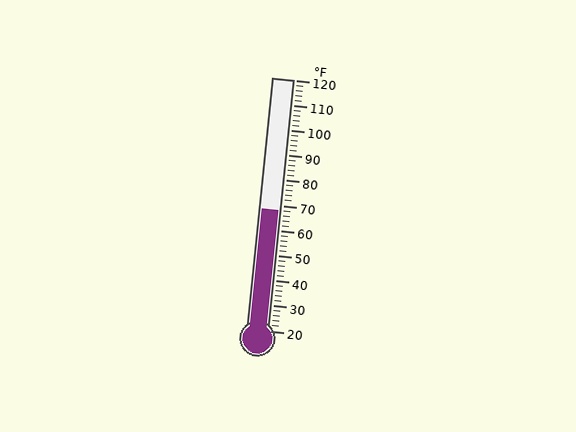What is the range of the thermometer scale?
The thermometer scale ranges from 20°F to 120°F.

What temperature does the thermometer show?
The thermometer shows approximately 68°F.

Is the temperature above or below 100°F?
The temperature is below 100°F.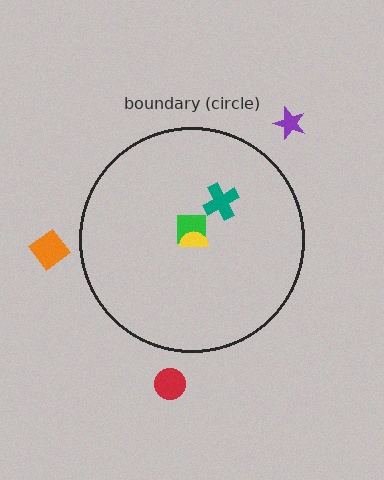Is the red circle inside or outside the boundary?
Outside.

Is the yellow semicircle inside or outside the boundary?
Inside.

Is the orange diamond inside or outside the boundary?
Outside.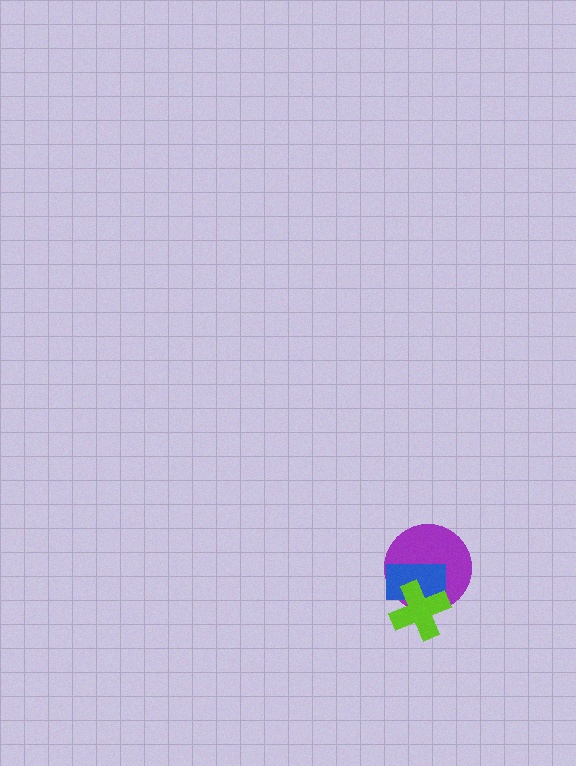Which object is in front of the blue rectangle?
The lime cross is in front of the blue rectangle.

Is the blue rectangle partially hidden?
Yes, it is partially covered by another shape.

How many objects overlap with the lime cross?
2 objects overlap with the lime cross.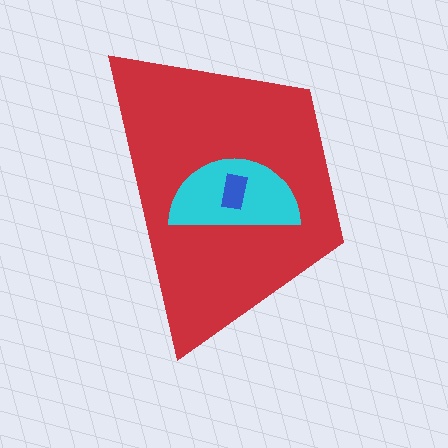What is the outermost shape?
The red trapezoid.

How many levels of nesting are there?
3.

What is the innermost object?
The blue rectangle.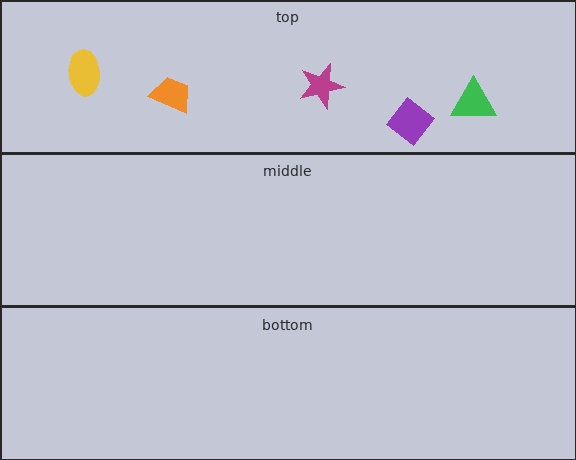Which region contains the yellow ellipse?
The top region.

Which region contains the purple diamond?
The top region.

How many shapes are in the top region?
5.